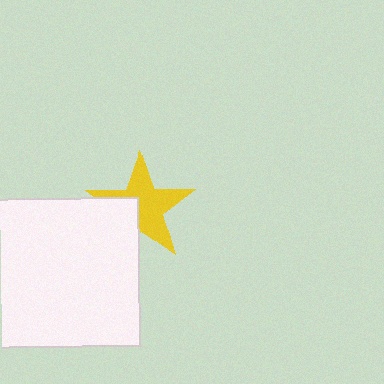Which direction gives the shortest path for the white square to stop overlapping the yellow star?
Moving toward the lower-left gives the shortest separation.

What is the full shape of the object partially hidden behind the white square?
The partially hidden object is a yellow star.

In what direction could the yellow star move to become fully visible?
The yellow star could move toward the upper-right. That would shift it out from behind the white square entirely.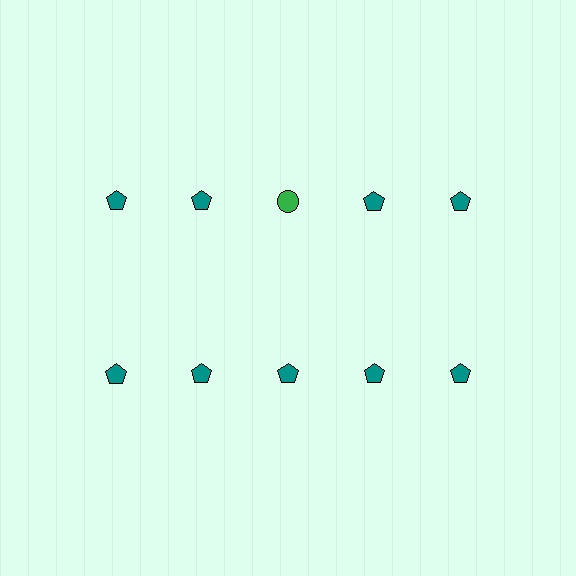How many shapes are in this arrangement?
There are 10 shapes arranged in a grid pattern.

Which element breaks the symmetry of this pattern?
The green circle in the top row, center column breaks the symmetry. All other shapes are teal pentagons.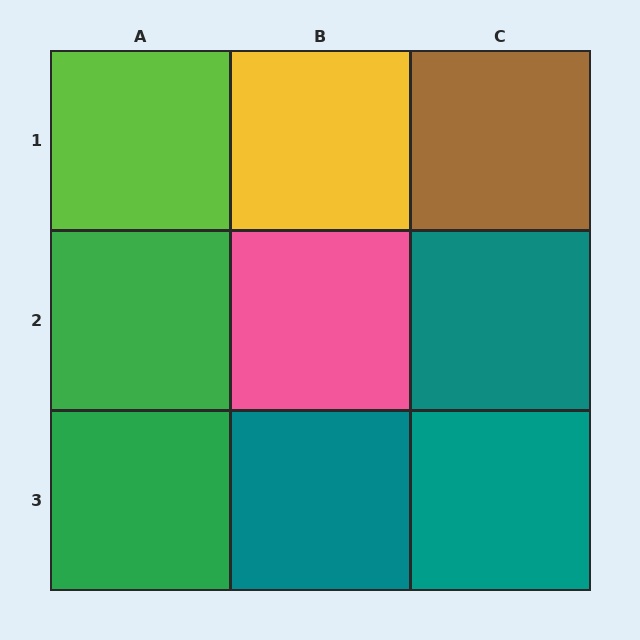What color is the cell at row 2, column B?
Pink.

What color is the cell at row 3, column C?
Teal.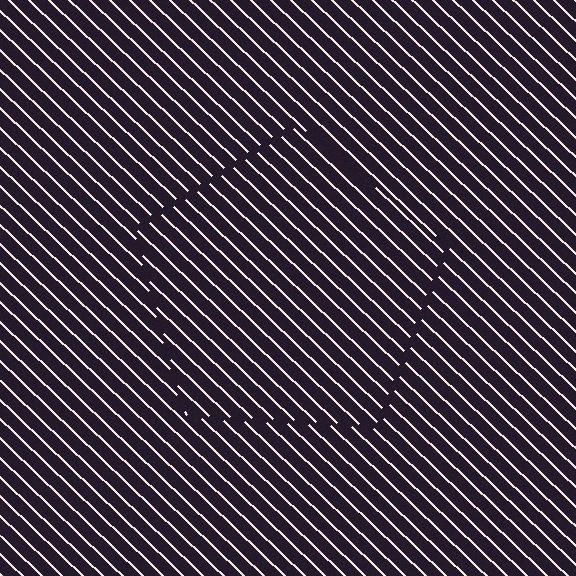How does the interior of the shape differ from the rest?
The interior of the shape contains the same grating, shifted by half a period — the contour is defined by the phase discontinuity where line-ends from the inner and outer gratings abut.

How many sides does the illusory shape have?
5 sides — the line-ends trace a pentagon.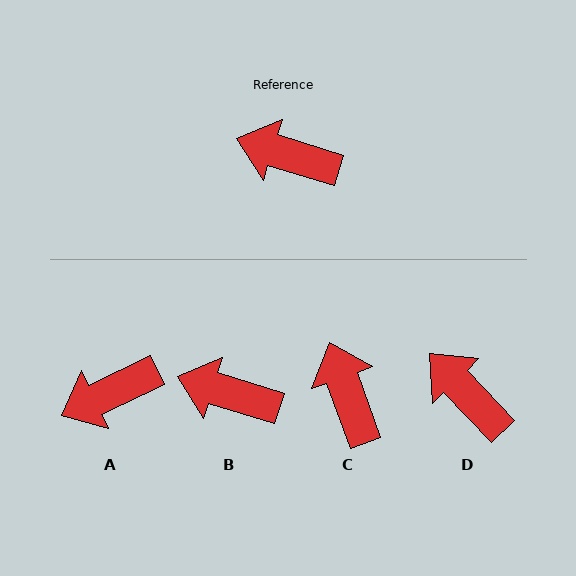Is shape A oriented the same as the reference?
No, it is off by about 43 degrees.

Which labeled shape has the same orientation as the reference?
B.